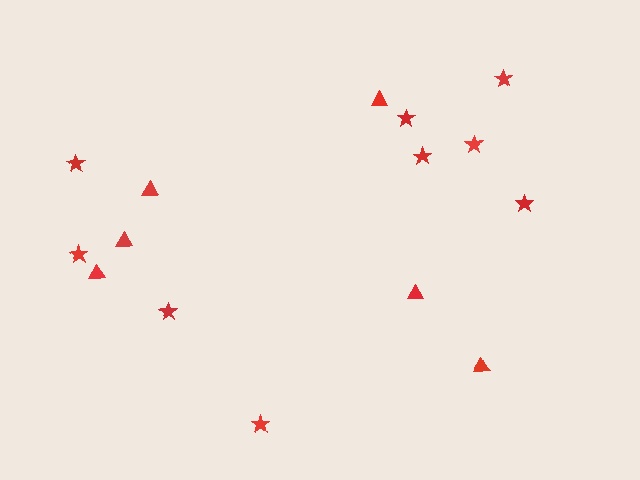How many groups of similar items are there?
There are 2 groups: one group of stars (9) and one group of triangles (6).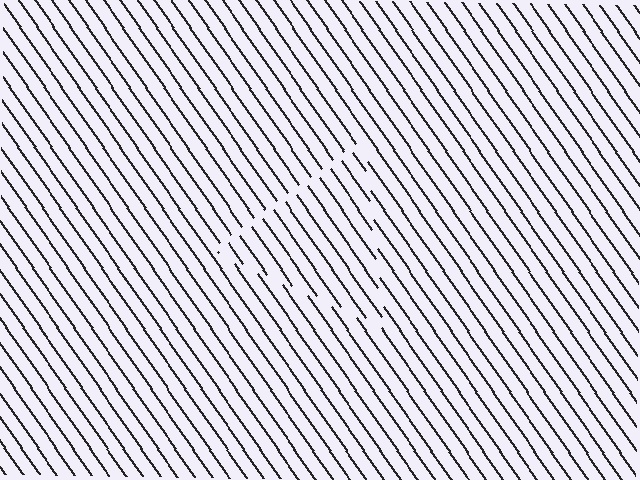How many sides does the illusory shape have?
3 sides — the line-ends trace a triangle.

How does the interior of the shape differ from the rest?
The interior of the shape contains the same grating, shifted by half a period — the contour is defined by the phase discontinuity where line-ends from the inner and outer gratings abut.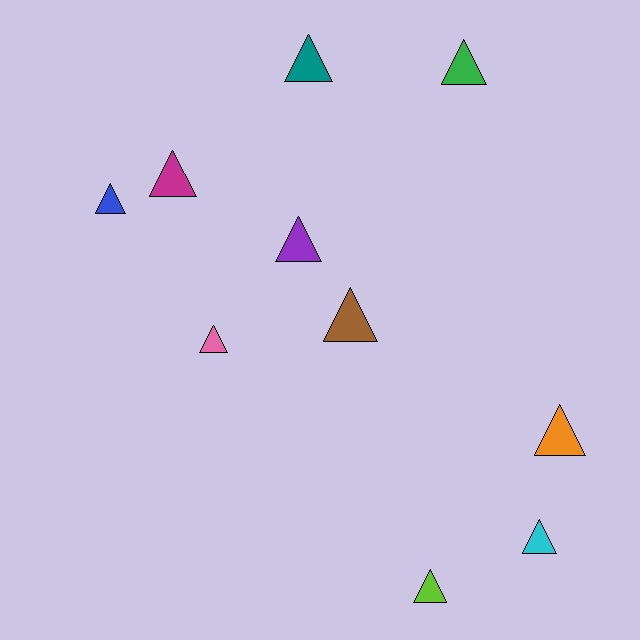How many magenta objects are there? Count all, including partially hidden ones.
There is 1 magenta object.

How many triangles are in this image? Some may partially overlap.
There are 10 triangles.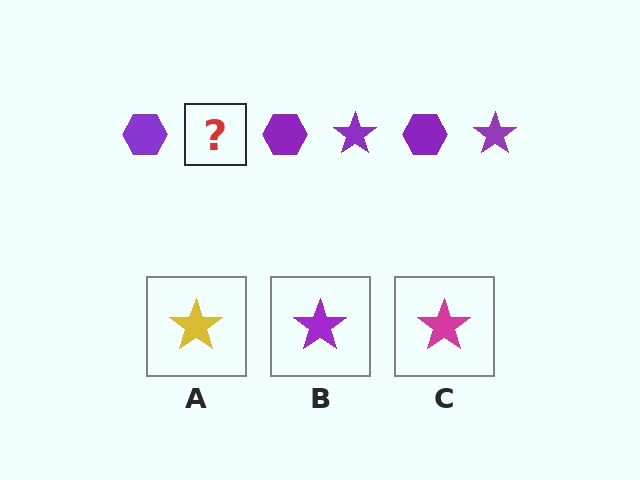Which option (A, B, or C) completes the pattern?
B.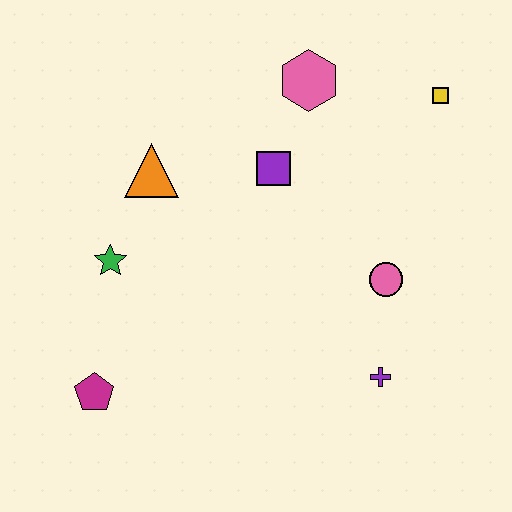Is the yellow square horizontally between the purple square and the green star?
No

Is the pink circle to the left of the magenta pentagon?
No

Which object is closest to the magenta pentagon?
The green star is closest to the magenta pentagon.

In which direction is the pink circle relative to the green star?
The pink circle is to the right of the green star.